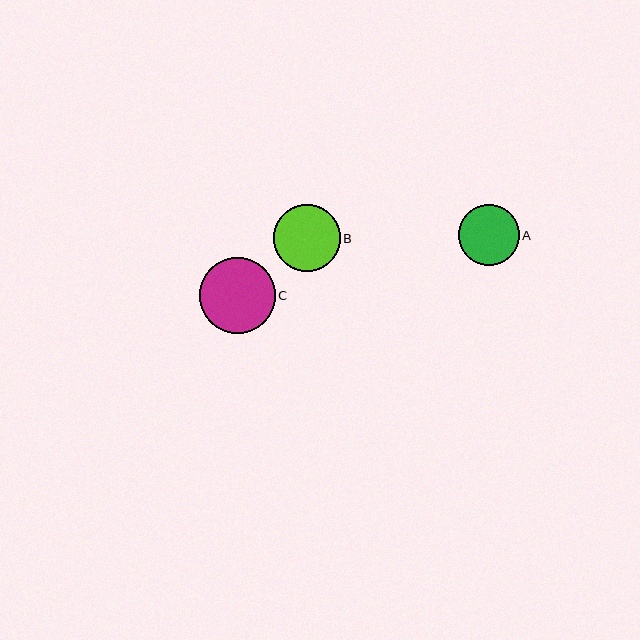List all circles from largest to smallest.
From largest to smallest: C, B, A.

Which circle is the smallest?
Circle A is the smallest with a size of approximately 61 pixels.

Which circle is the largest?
Circle C is the largest with a size of approximately 76 pixels.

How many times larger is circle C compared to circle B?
Circle C is approximately 1.1 times the size of circle B.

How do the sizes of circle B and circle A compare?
Circle B and circle A are approximately the same size.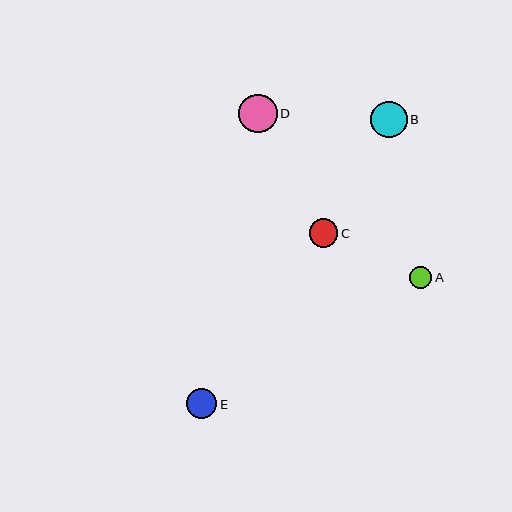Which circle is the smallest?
Circle A is the smallest with a size of approximately 22 pixels.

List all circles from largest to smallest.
From largest to smallest: D, B, E, C, A.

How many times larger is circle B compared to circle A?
Circle B is approximately 1.7 times the size of circle A.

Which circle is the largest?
Circle D is the largest with a size of approximately 38 pixels.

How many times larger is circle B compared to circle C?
Circle B is approximately 1.3 times the size of circle C.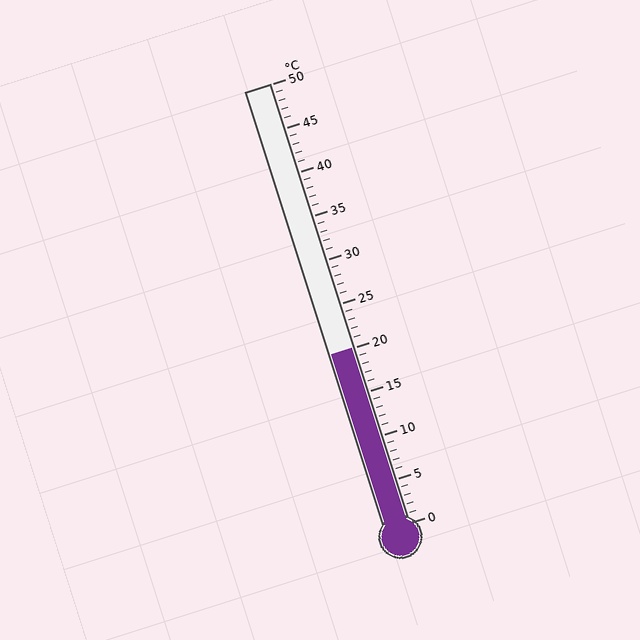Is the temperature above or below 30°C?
The temperature is below 30°C.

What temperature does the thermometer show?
The thermometer shows approximately 20°C.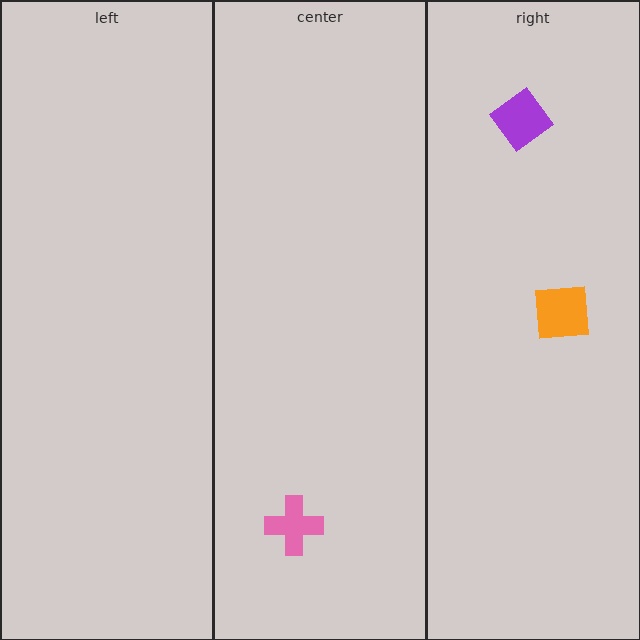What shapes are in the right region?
The orange square, the purple diamond.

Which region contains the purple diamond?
The right region.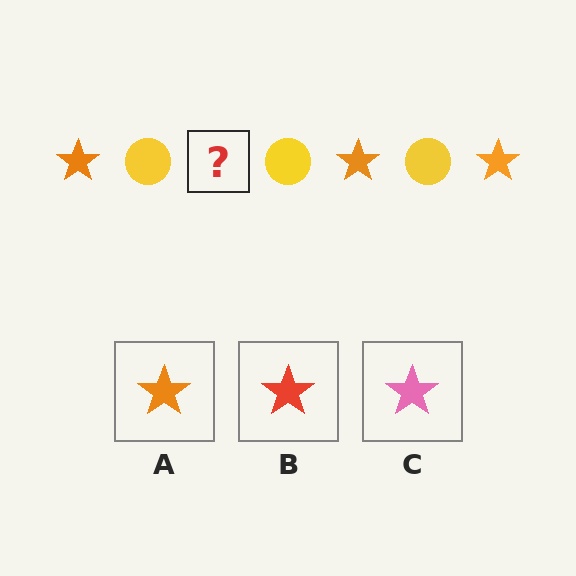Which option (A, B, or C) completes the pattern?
A.